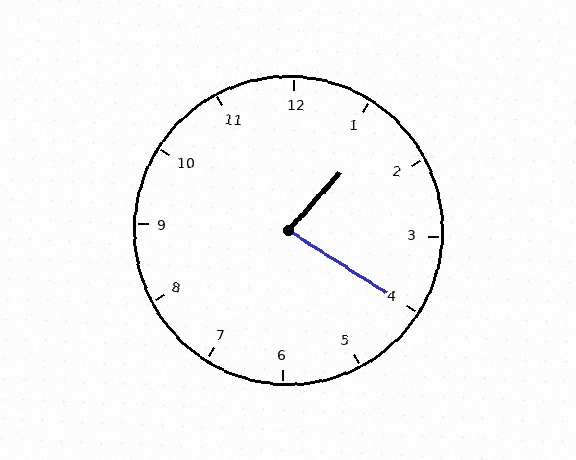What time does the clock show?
1:20.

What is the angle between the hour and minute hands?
Approximately 80 degrees.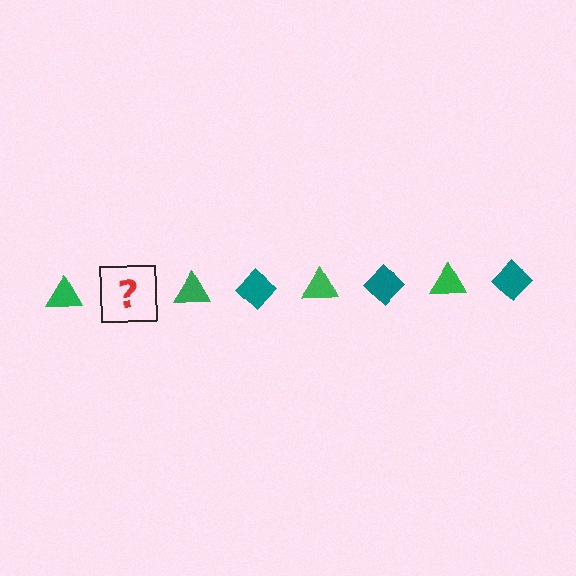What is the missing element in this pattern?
The missing element is a teal diamond.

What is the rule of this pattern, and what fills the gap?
The rule is that the pattern alternates between green triangle and teal diamond. The gap should be filled with a teal diamond.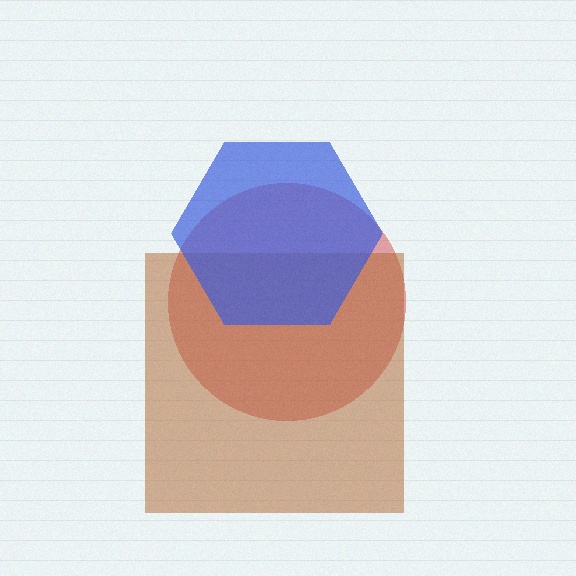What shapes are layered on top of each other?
The layered shapes are: a red circle, a brown square, a blue hexagon.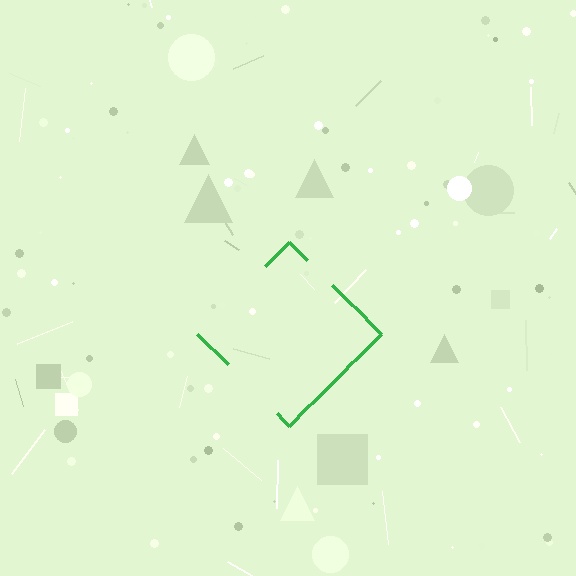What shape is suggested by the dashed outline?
The dashed outline suggests a diamond.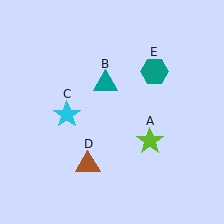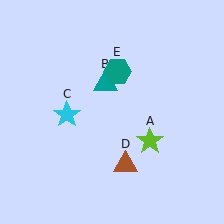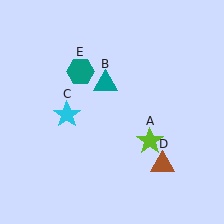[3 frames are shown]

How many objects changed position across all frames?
2 objects changed position: brown triangle (object D), teal hexagon (object E).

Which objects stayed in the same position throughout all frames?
Lime star (object A) and teal triangle (object B) and cyan star (object C) remained stationary.